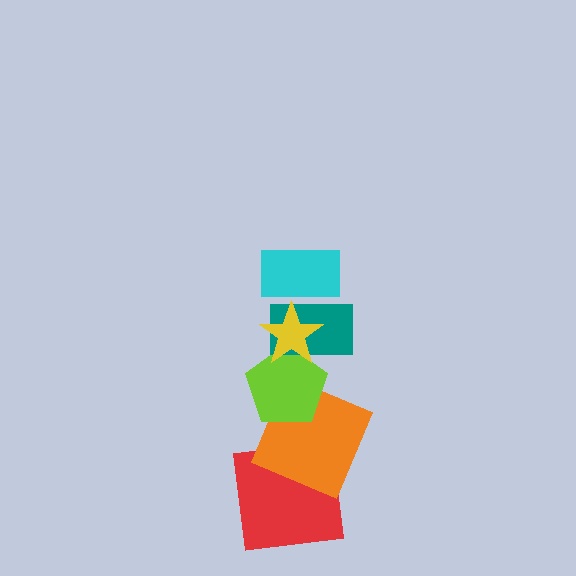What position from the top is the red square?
The red square is 6th from the top.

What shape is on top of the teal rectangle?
The yellow star is on top of the teal rectangle.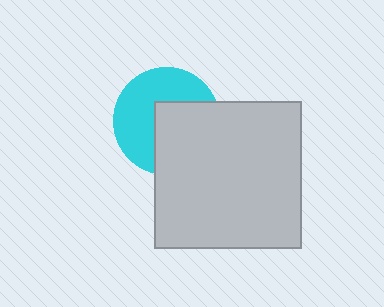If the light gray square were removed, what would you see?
You would see the complete cyan circle.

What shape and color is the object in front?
The object in front is a light gray square.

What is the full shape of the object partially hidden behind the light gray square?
The partially hidden object is a cyan circle.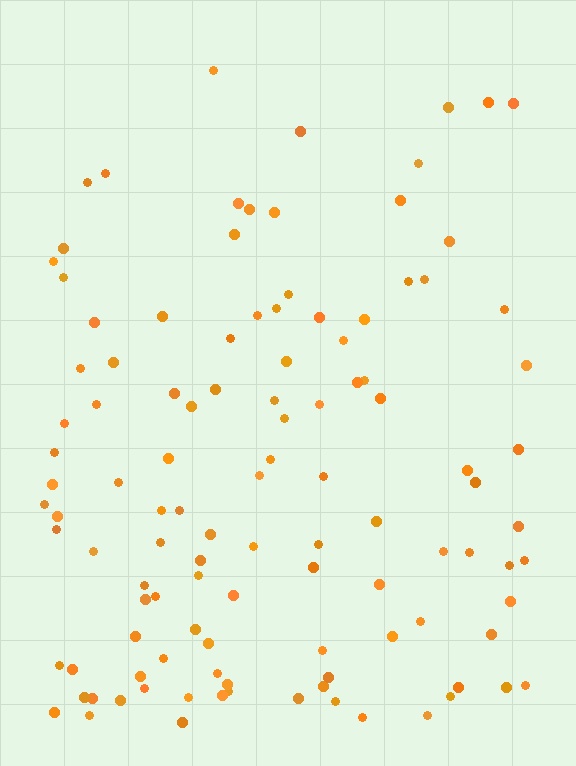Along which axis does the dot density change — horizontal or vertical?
Vertical.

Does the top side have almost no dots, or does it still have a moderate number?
Still a moderate number, just noticeably fewer than the bottom.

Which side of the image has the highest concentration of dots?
The bottom.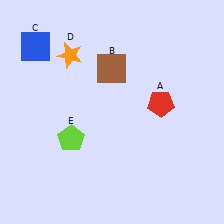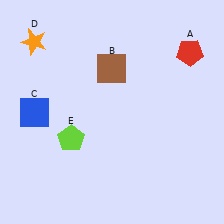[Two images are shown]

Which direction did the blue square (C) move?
The blue square (C) moved down.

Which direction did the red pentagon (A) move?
The red pentagon (A) moved up.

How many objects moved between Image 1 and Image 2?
3 objects moved between the two images.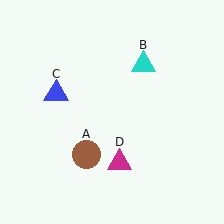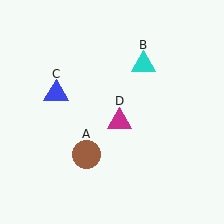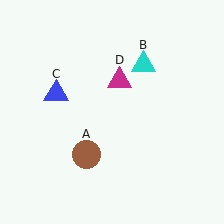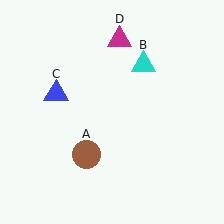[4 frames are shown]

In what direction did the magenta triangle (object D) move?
The magenta triangle (object D) moved up.